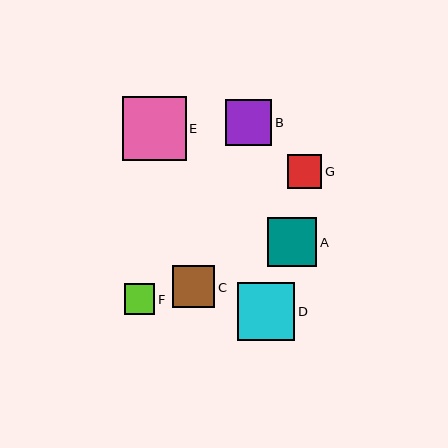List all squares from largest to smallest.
From largest to smallest: E, D, A, B, C, G, F.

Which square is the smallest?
Square F is the smallest with a size of approximately 30 pixels.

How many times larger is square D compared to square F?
Square D is approximately 1.9 times the size of square F.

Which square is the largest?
Square E is the largest with a size of approximately 64 pixels.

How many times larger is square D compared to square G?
Square D is approximately 1.7 times the size of square G.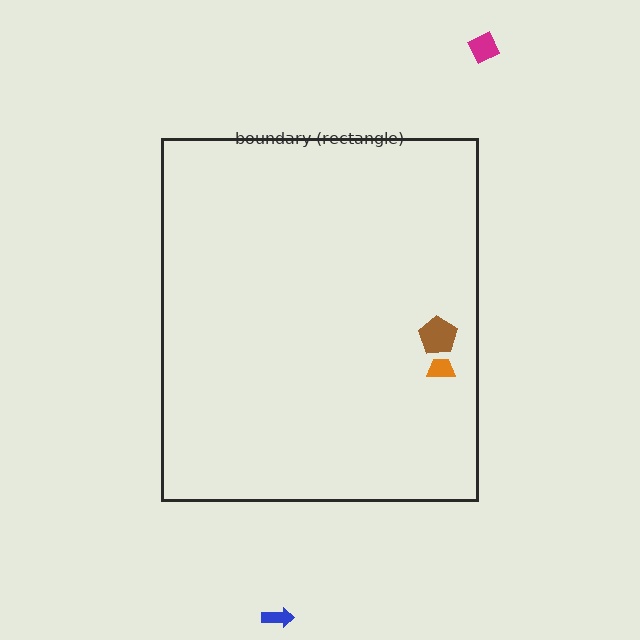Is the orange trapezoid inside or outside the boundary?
Inside.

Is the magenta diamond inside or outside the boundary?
Outside.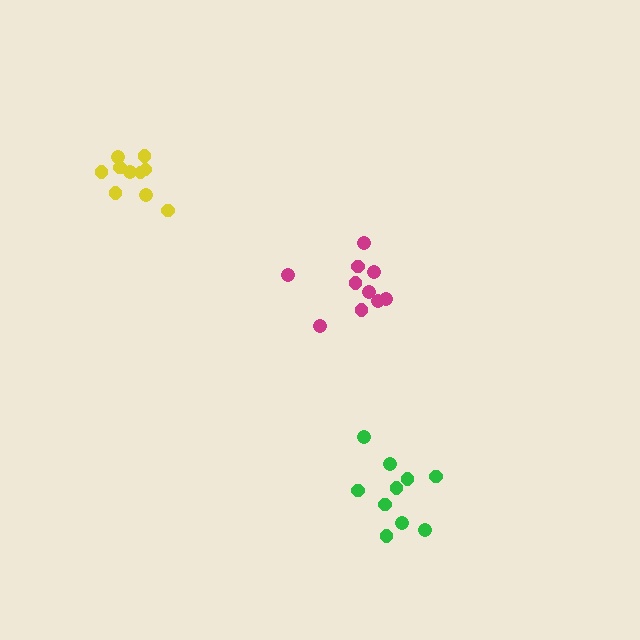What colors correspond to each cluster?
The clusters are colored: magenta, yellow, green.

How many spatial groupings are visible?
There are 3 spatial groupings.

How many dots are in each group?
Group 1: 10 dots, Group 2: 10 dots, Group 3: 10 dots (30 total).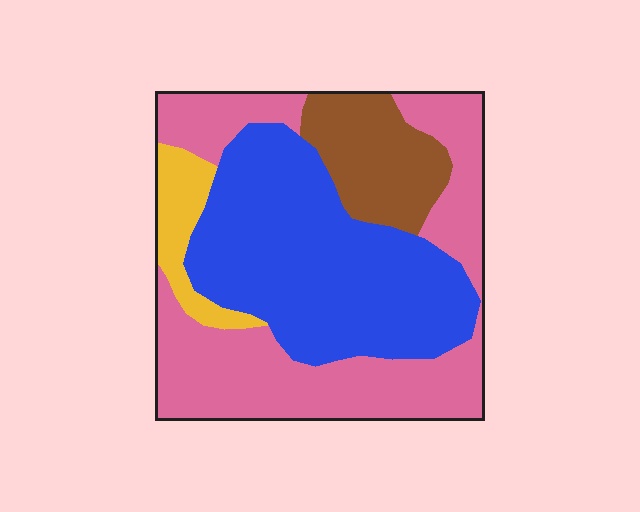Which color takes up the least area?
Yellow, at roughly 5%.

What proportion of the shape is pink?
Pink covers 40% of the shape.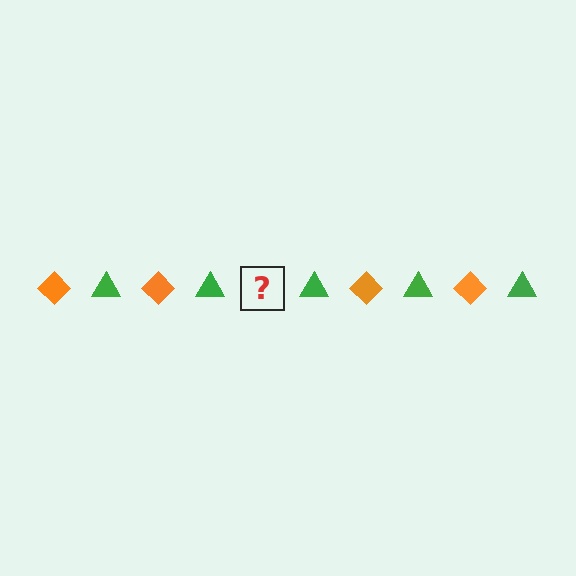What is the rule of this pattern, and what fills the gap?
The rule is that the pattern alternates between orange diamond and green triangle. The gap should be filled with an orange diamond.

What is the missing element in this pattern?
The missing element is an orange diamond.